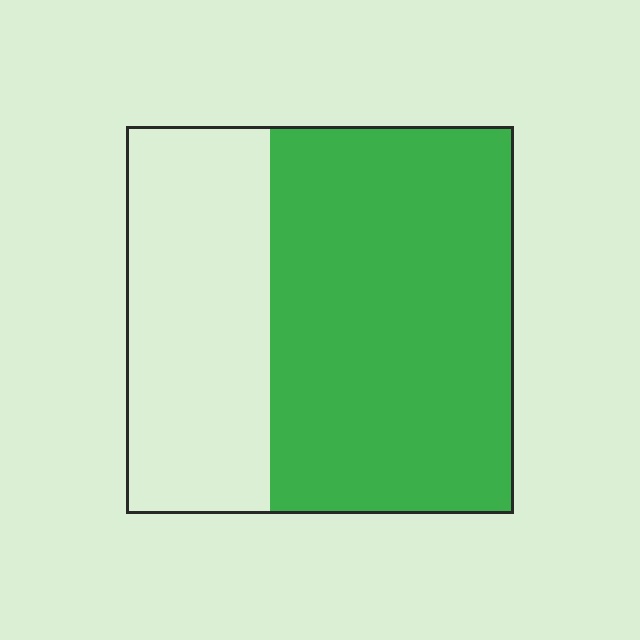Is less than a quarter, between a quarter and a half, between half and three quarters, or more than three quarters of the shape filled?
Between half and three quarters.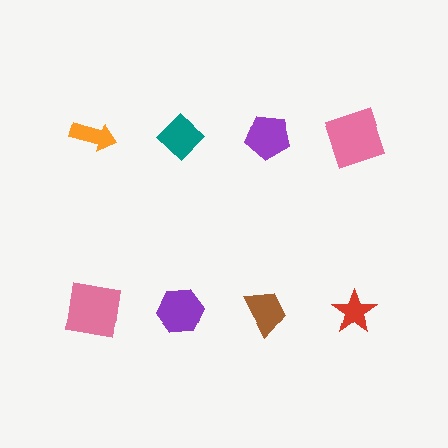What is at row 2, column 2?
A purple hexagon.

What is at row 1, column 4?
A pink square.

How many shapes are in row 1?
4 shapes.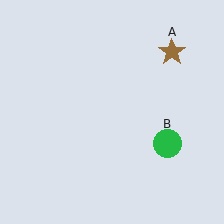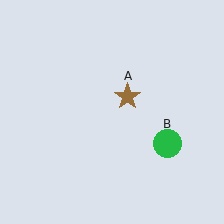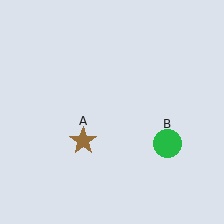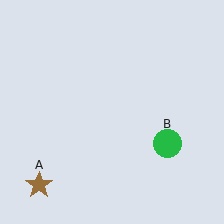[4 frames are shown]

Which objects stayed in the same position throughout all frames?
Green circle (object B) remained stationary.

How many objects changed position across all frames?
1 object changed position: brown star (object A).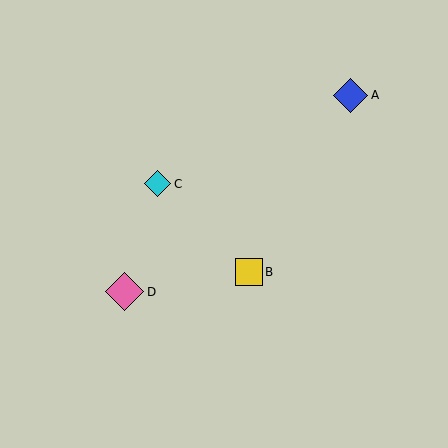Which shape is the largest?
The pink diamond (labeled D) is the largest.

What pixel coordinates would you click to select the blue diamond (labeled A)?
Click at (351, 95) to select the blue diamond A.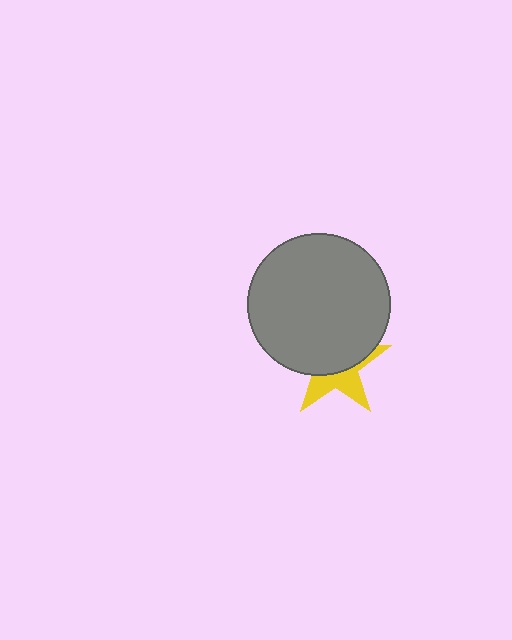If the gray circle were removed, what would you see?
You would see the complete yellow star.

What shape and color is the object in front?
The object in front is a gray circle.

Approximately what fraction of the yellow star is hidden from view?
Roughly 60% of the yellow star is hidden behind the gray circle.